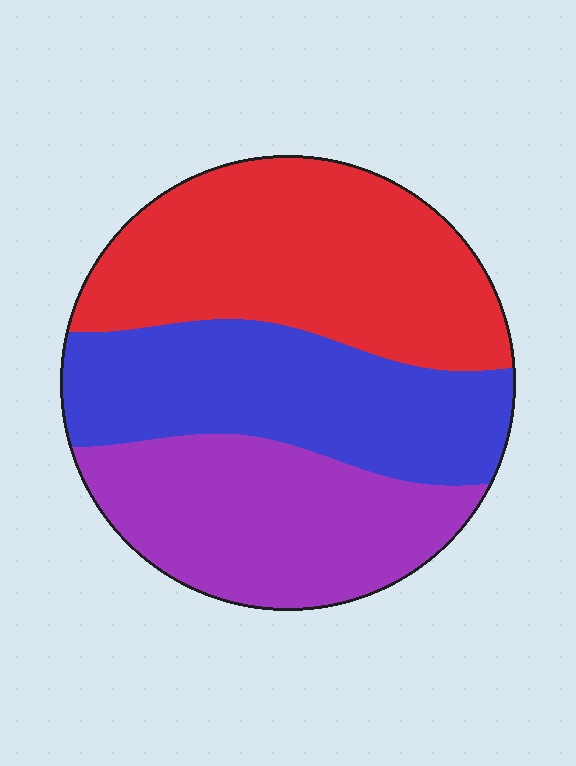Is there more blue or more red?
Red.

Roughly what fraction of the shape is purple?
Purple covers around 30% of the shape.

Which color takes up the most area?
Red, at roughly 40%.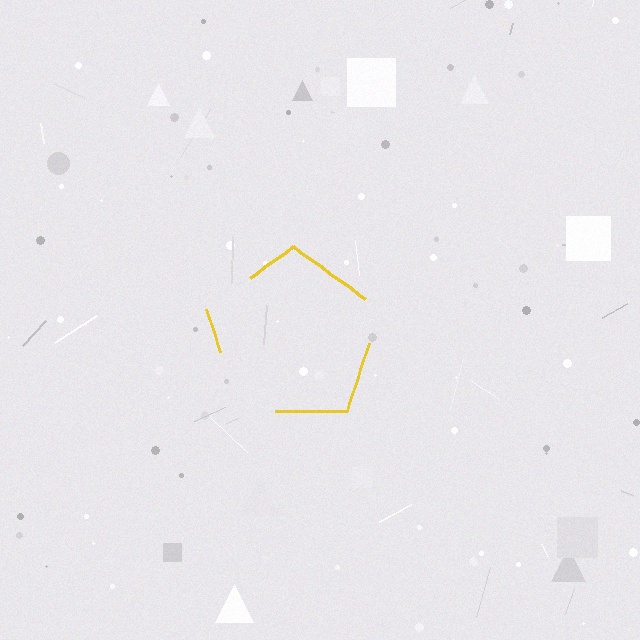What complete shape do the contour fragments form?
The contour fragments form a pentagon.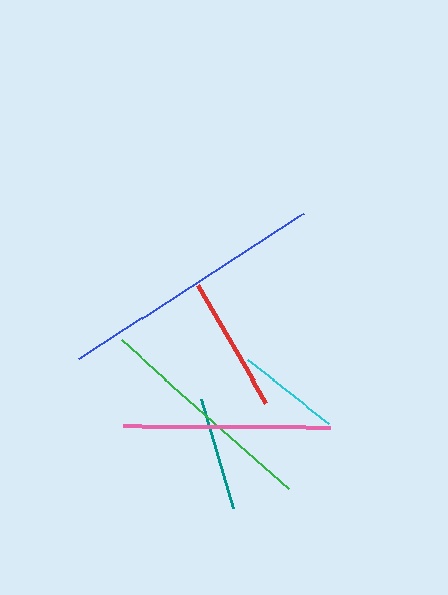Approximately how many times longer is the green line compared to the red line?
The green line is approximately 1.6 times the length of the red line.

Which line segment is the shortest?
The cyan line is the shortest at approximately 104 pixels.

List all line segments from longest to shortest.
From longest to shortest: blue, green, pink, red, teal, cyan.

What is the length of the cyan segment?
The cyan segment is approximately 104 pixels long.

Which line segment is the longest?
The blue line is the longest at approximately 267 pixels.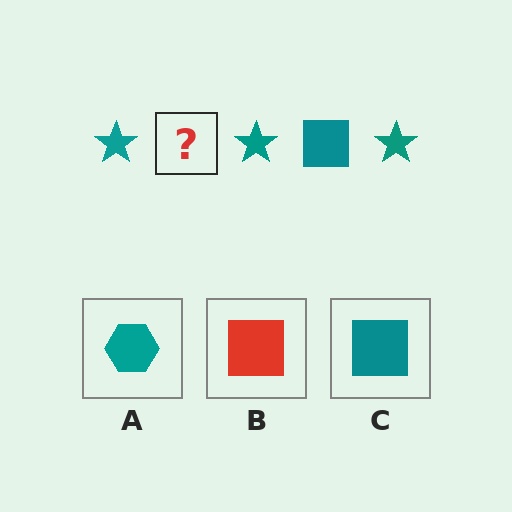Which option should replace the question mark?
Option C.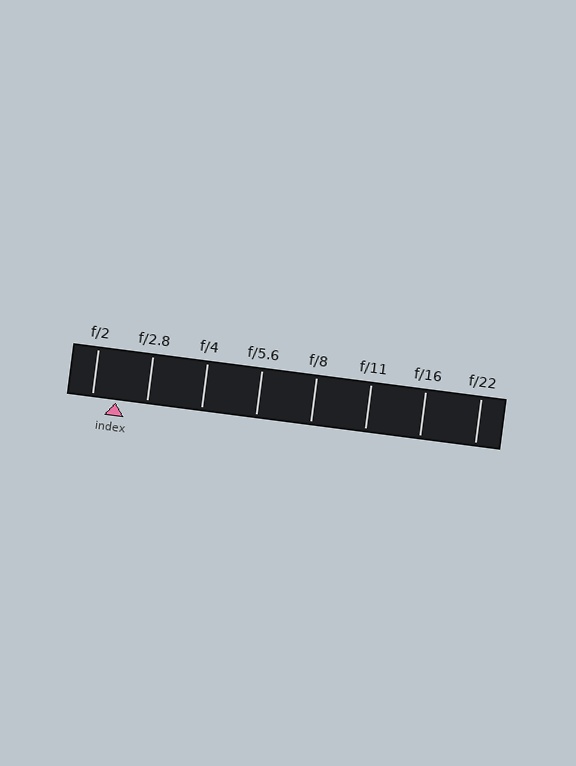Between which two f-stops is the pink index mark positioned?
The index mark is between f/2 and f/2.8.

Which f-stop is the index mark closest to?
The index mark is closest to f/2.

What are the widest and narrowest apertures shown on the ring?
The widest aperture shown is f/2 and the narrowest is f/22.